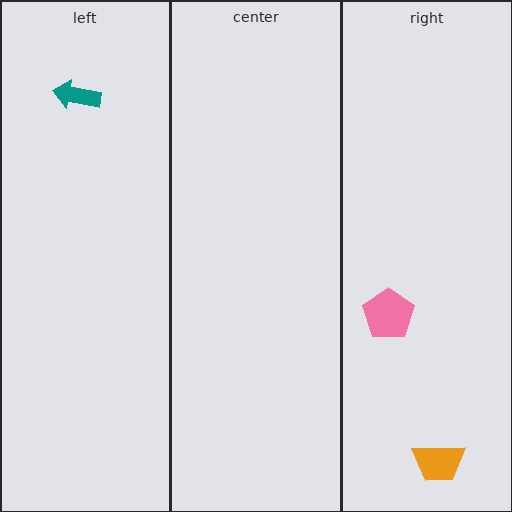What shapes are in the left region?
The teal arrow.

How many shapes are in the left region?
1.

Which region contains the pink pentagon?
The right region.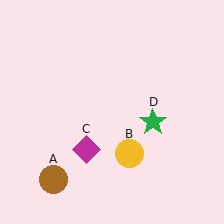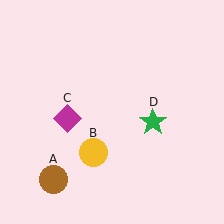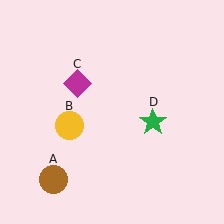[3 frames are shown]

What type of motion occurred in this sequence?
The yellow circle (object B), magenta diamond (object C) rotated clockwise around the center of the scene.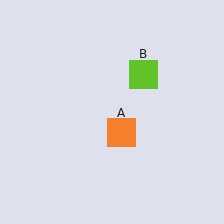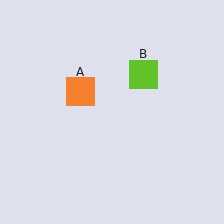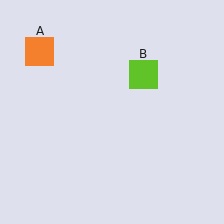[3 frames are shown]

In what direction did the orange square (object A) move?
The orange square (object A) moved up and to the left.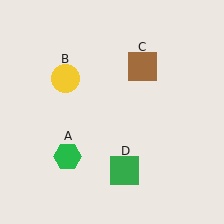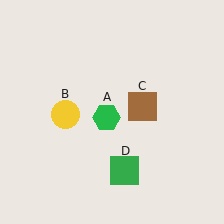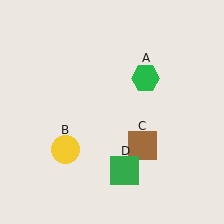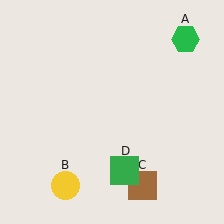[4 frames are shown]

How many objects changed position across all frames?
3 objects changed position: green hexagon (object A), yellow circle (object B), brown square (object C).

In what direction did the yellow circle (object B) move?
The yellow circle (object B) moved down.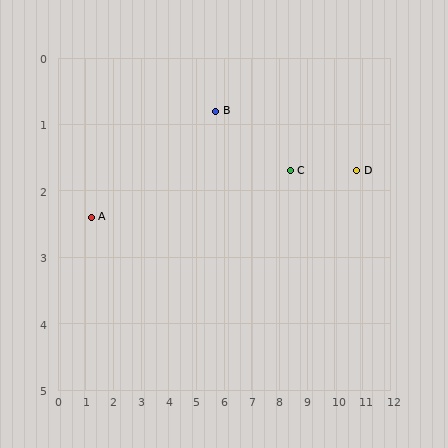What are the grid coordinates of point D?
Point D is at approximately (10.8, 1.7).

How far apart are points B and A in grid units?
Points B and A are about 4.8 grid units apart.